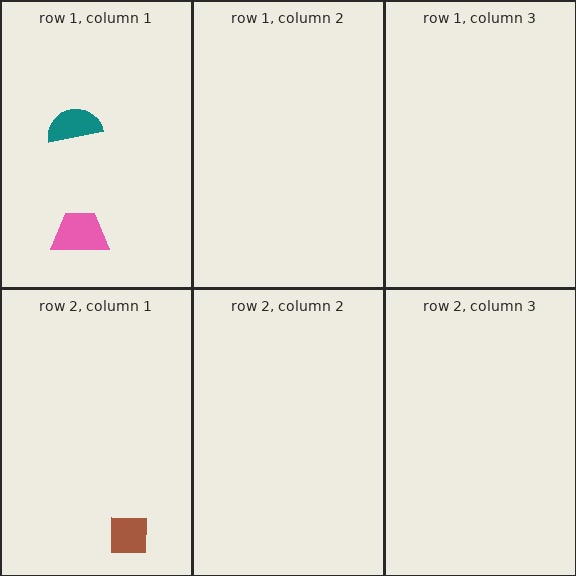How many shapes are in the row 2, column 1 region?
1.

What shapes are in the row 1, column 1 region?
The pink trapezoid, the teal semicircle.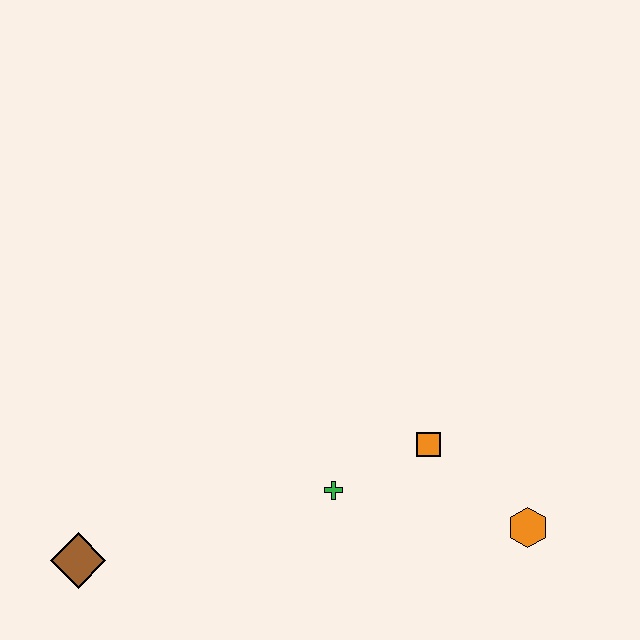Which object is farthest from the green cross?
The brown diamond is farthest from the green cross.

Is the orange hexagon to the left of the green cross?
No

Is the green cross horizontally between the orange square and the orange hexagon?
No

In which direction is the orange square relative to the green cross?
The orange square is to the right of the green cross.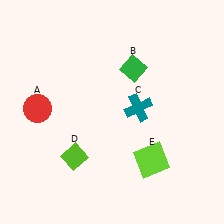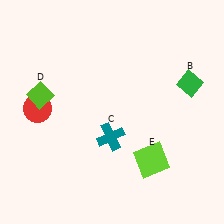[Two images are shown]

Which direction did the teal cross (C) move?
The teal cross (C) moved down.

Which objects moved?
The objects that moved are: the green diamond (B), the teal cross (C), the lime diamond (D).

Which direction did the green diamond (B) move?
The green diamond (B) moved right.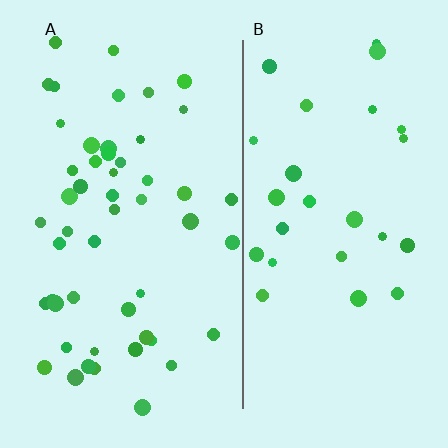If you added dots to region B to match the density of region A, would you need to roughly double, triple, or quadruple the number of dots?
Approximately double.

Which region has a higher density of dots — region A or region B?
A (the left).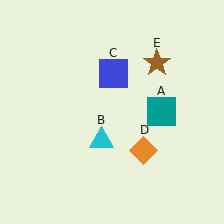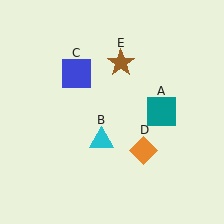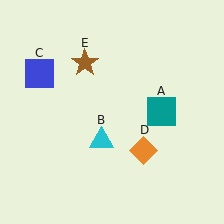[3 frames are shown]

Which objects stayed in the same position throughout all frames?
Teal square (object A) and cyan triangle (object B) and orange diamond (object D) remained stationary.